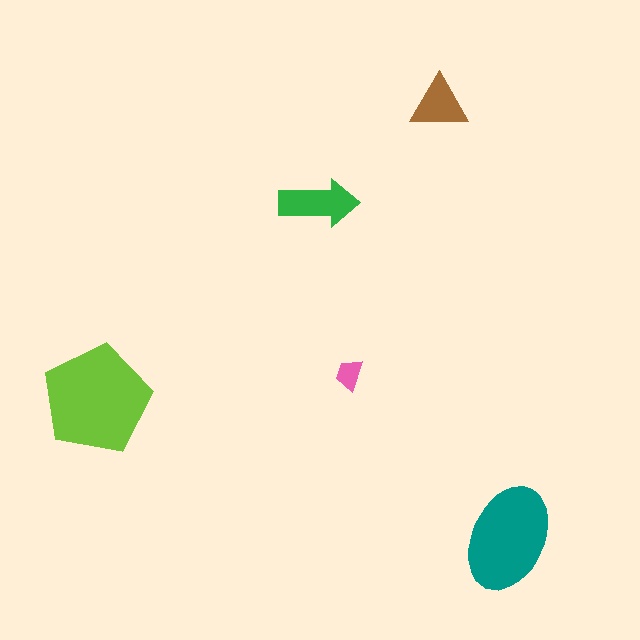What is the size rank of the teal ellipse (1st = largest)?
2nd.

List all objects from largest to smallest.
The lime pentagon, the teal ellipse, the green arrow, the brown triangle, the pink trapezoid.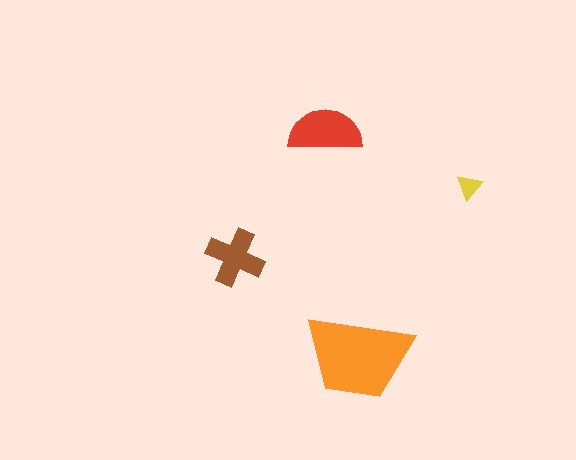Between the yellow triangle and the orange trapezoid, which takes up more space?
The orange trapezoid.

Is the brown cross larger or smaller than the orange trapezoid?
Smaller.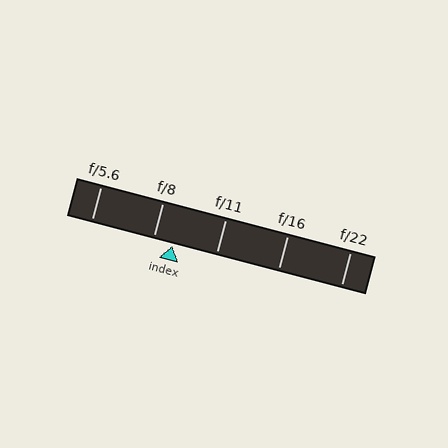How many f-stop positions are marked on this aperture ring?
There are 5 f-stop positions marked.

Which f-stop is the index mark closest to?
The index mark is closest to f/8.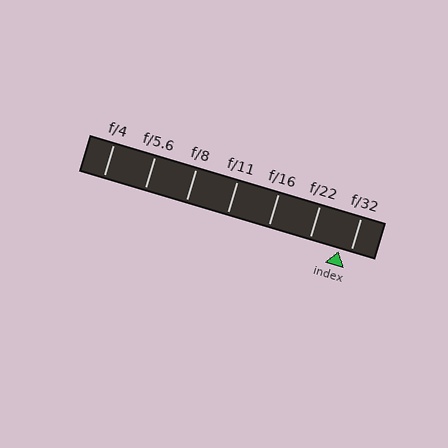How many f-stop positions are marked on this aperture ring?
There are 7 f-stop positions marked.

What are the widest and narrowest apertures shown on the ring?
The widest aperture shown is f/4 and the narrowest is f/32.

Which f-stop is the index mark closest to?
The index mark is closest to f/32.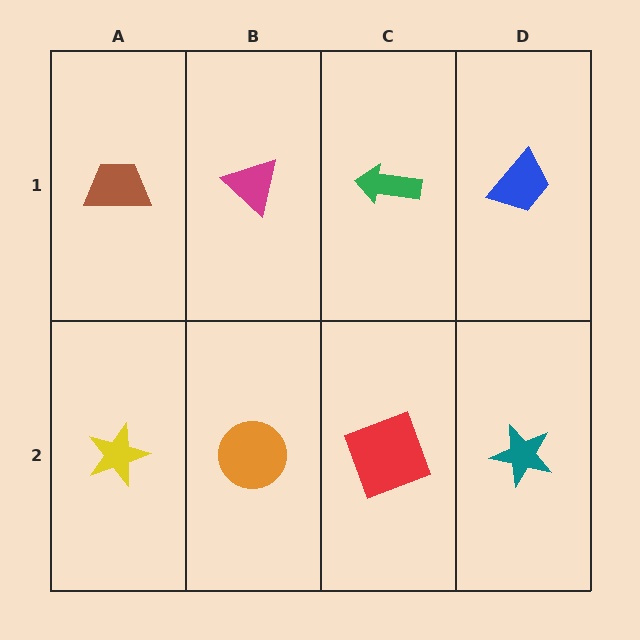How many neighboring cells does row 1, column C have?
3.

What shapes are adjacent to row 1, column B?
An orange circle (row 2, column B), a brown trapezoid (row 1, column A), a green arrow (row 1, column C).